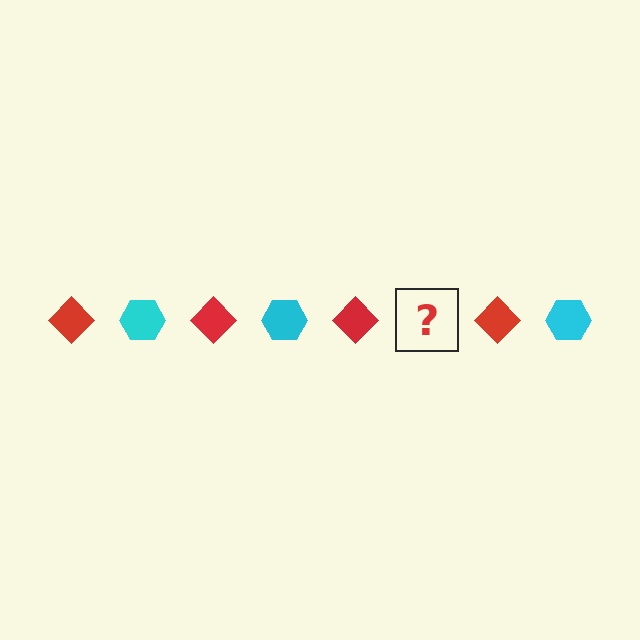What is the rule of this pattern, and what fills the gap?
The rule is that the pattern alternates between red diamond and cyan hexagon. The gap should be filled with a cyan hexagon.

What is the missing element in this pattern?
The missing element is a cyan hexagon.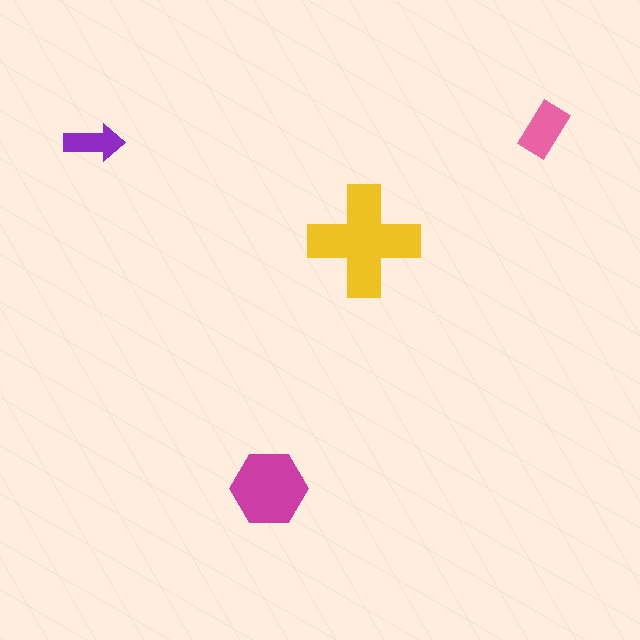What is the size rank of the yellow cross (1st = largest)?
1st.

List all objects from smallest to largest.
The purple arrow, the pink rectangle, the magenta hexagon, the yellow cross.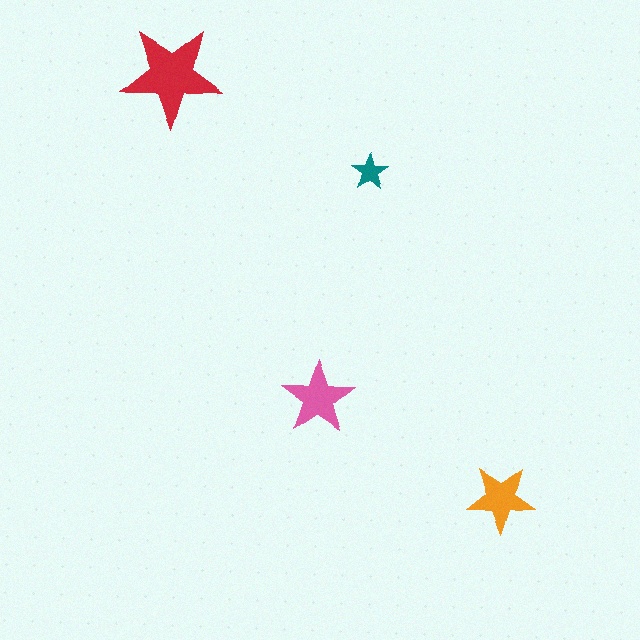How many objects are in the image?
There are 4 objects in the image.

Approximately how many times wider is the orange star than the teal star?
About 2 times wider.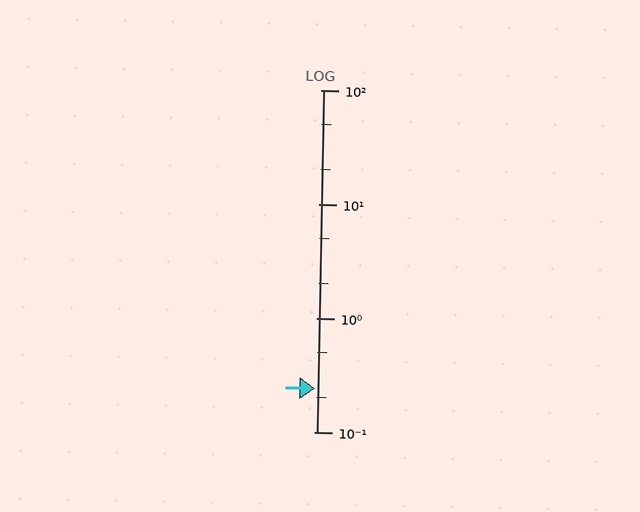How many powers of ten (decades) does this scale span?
The scale spans 3 decades, from 0.1 to 100.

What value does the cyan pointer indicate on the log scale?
The pointer indicates approximately 0.24.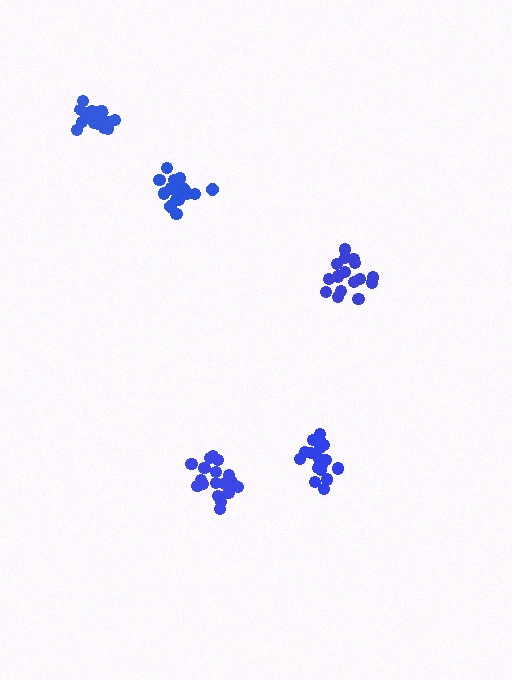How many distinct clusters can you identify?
There are 5 distinct clusters.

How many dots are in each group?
Group 1: 18 dots, Group 2: 18 dots, Group 3: 18 dots, Group 4: 17 dots, Group 5: 16 dots (87 total).